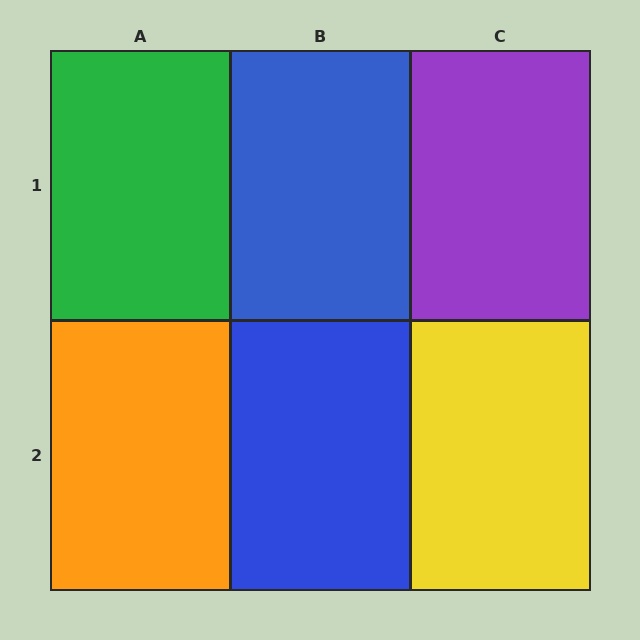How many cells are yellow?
1 cell is yellow.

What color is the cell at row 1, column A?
Green.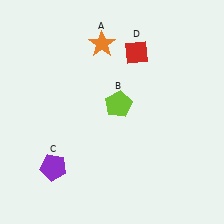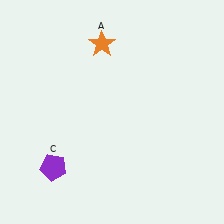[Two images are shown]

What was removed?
The red diamond (D), the lime pentagon (B) were removed in Image 2.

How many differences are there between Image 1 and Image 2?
There are 2 differences between the two images.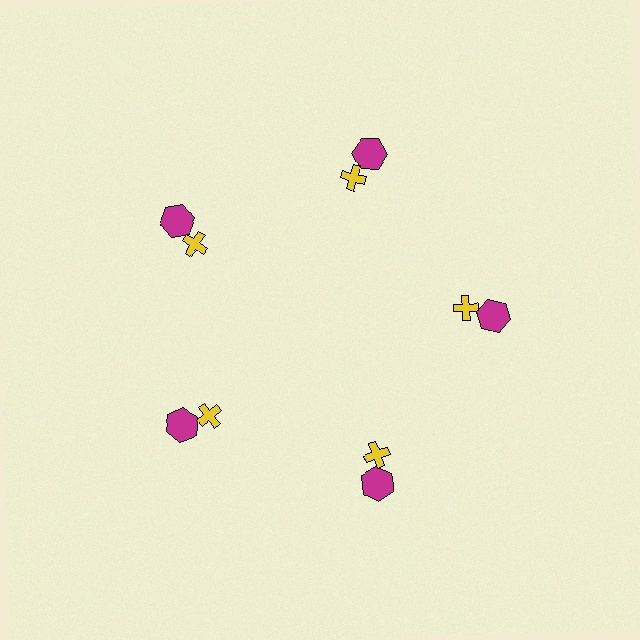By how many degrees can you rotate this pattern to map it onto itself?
The pattern maps onto itself every 72 degrees of rotation.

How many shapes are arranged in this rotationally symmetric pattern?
There are 10 shapes, arranged in 5 groups of 2.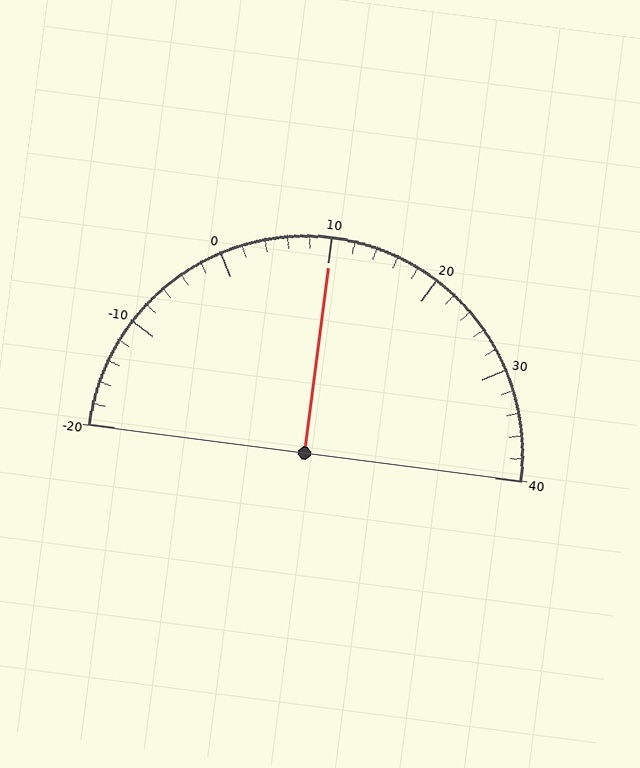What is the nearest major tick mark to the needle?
The nearest major tick mark is 10.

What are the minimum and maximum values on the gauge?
The gauge ranges from -20 to 40.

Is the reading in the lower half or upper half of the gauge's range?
The reading is in the upper half of the range (-20 to 40).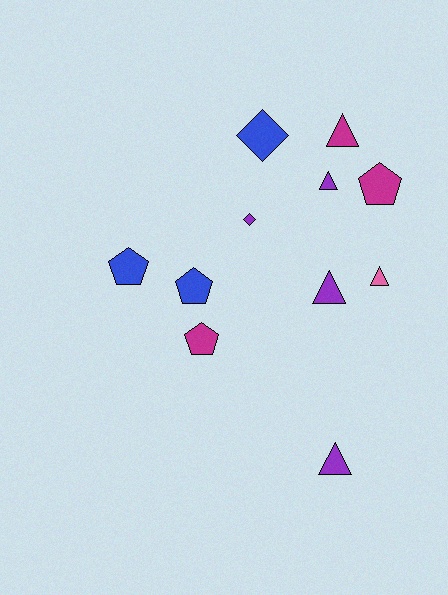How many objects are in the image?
There are 11 objects.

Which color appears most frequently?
Purple, with 4 objects.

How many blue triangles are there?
There are no blue triangles.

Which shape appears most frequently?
Triangle, with 5 objects.